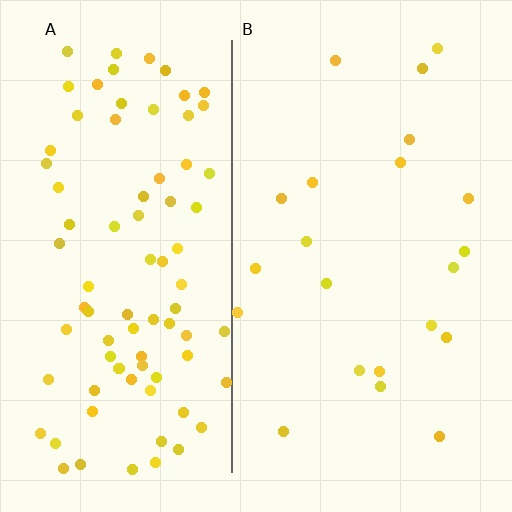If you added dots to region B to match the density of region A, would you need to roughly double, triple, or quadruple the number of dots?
Approximately quadruple.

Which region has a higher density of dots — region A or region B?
A (the left).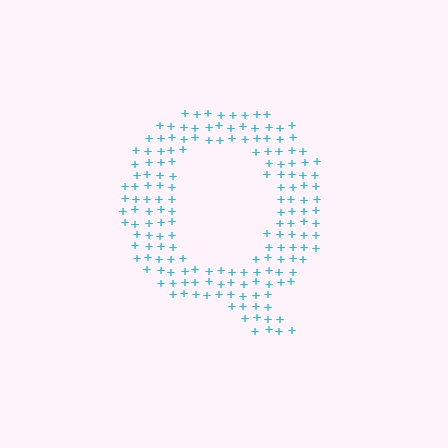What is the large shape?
The large shape is the letter Q.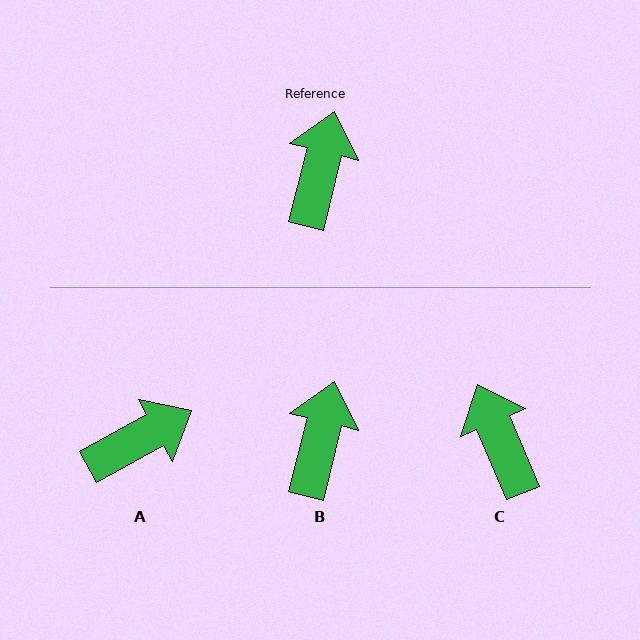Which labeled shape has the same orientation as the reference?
B.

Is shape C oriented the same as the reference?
No, it is off by about 37 degrees.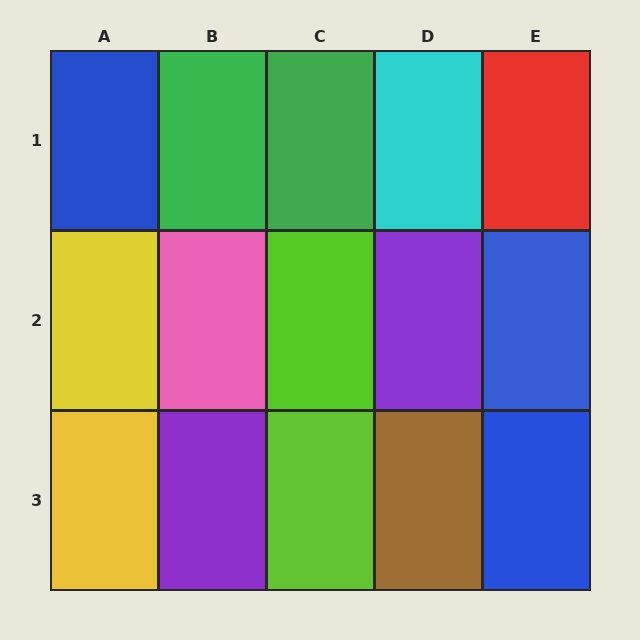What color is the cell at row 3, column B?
Purple.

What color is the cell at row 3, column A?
Yellow.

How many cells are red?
1 cell is red.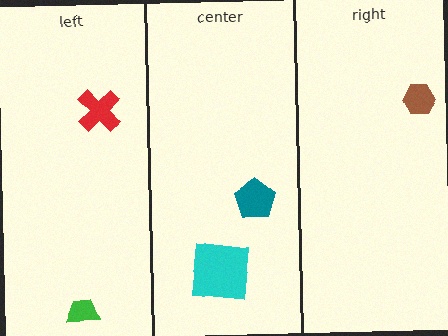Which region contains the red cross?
The left region.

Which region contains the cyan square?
The center region.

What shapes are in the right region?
The brown hexagon.